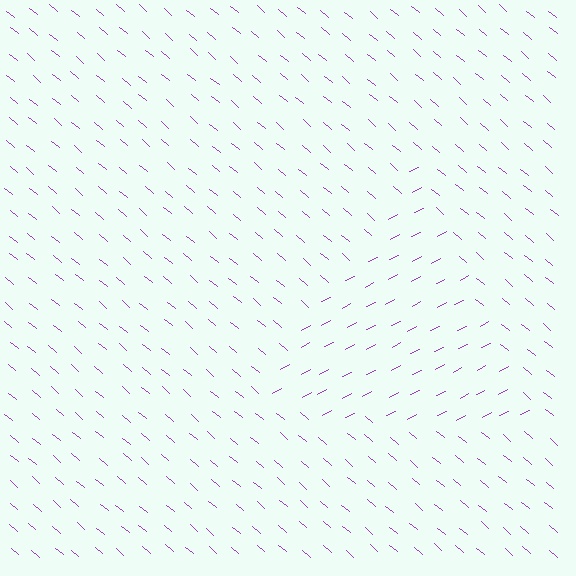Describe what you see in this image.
The image is filled with small purple line segments. A triangle region in the image has lines oriented differently from the surrounding lines, creating a visible texture boundary.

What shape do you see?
I see a triangle.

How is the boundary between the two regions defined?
The boundary is defined purely by a change in line orientation (approximately 67 degrees difference). All lines are the same color and thickness.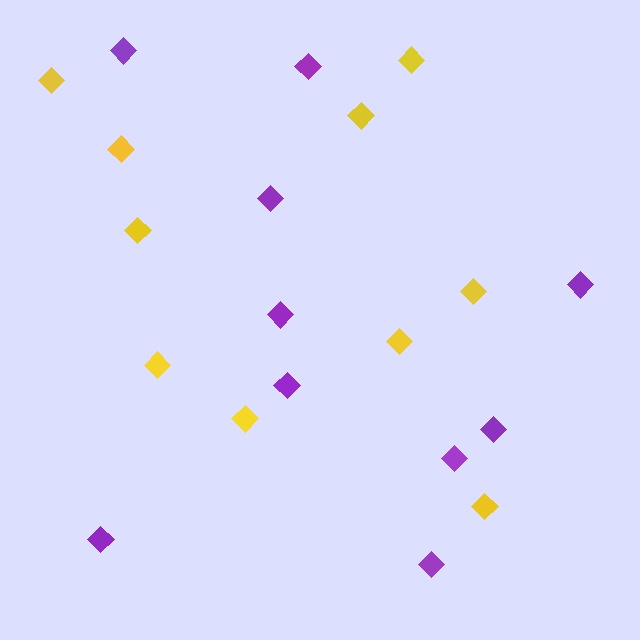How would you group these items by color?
There are 2 groups: one group of purple diamonds (10) and one group of yellow diamonds (10).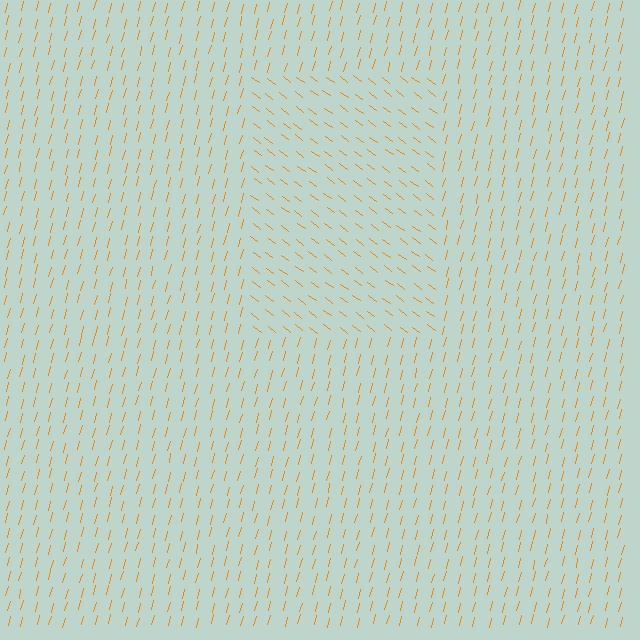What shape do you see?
I see a rectangle.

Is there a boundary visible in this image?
Yes, there is a texture boundary formed by a change in line orientation.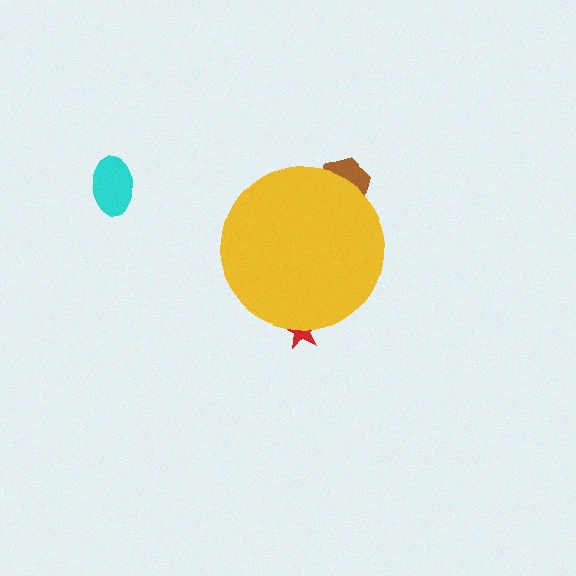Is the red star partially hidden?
Yes, the red star is partially hidden behind the yellow circle.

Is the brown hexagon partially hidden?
Yes, the brown hexagon is partially hidden behind the yellow circle.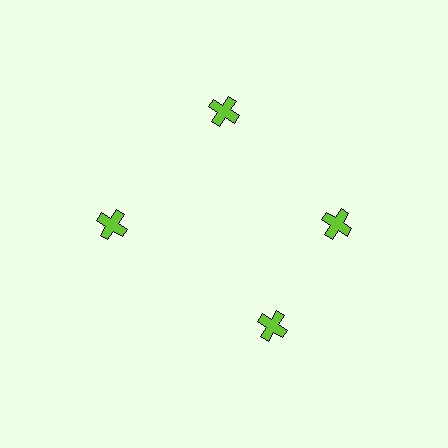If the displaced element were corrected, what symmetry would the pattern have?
It would have 4-fold rotational symmetry — the pattern would map onto itself every 90 degrees.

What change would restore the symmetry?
The symmetry would be restored by rotating it back into even spacing with its neighbors so that all 4 crosses sit at equal angles and equal distance from the center.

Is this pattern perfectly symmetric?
No. The 4 lime crosses are arranged in a ring, but one element near the 6 o'clock position is rotated out of alignment along the ring, breaking the 4-fold rotational symmetry.